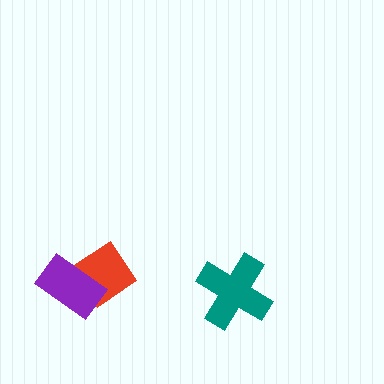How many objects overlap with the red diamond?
1 object overlaps with the red diamond.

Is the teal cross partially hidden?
No, no other shape covers it.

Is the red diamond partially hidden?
Yes, it is partially covered by another shape.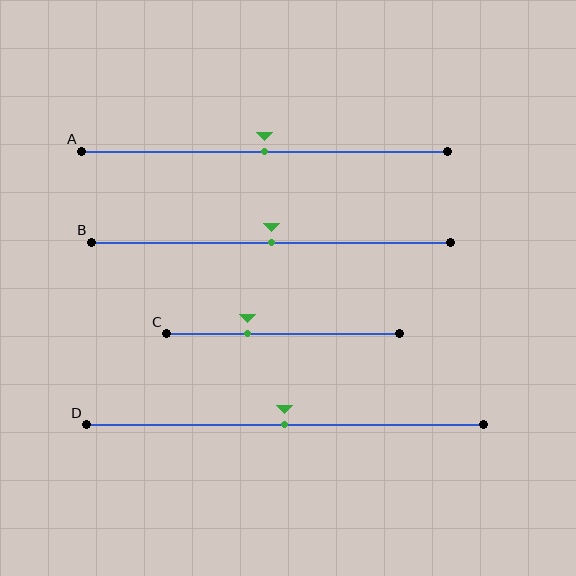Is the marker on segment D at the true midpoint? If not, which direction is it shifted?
Yes, the marker on segment D is at the true midpoint.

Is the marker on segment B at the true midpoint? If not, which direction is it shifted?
Yes, the marker on segment B is at the true midpoint.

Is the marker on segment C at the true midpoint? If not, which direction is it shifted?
No, the marker on segment C is shifted to the left by about 15% of the segment length.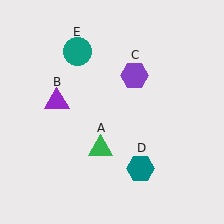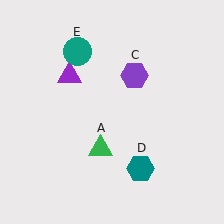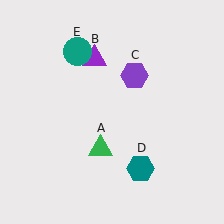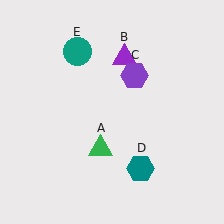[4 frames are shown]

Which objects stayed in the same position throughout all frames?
Green triangle (object A) and purple hexagon (object C) and teal hexagon (object D) and teal circle (object E) remained stationary.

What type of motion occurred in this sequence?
The purple triangle (object B) rotated clockwise around the center of the scene.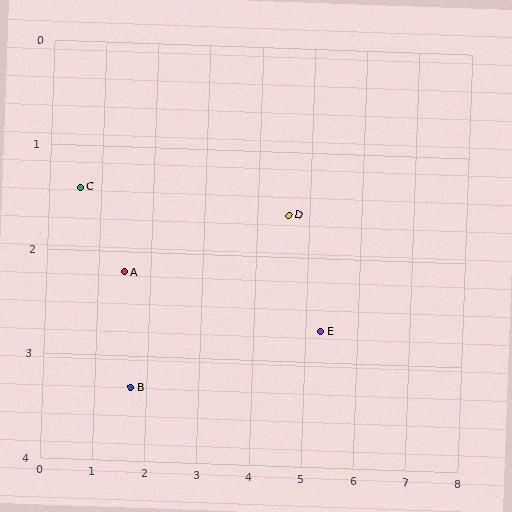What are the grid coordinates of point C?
Point C is at approximately (0.6, 1.4).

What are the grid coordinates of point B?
Point B is at approximately (1.7, 3.3).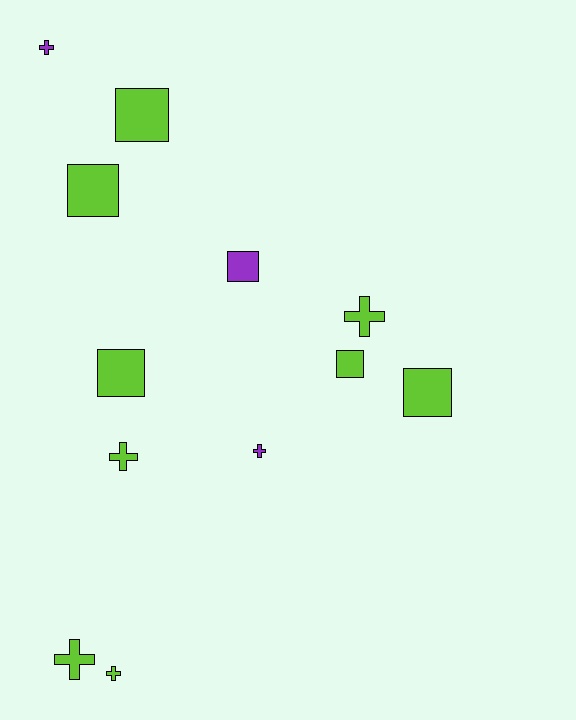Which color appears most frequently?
Lime, with 9 objects.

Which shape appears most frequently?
Cross, with 6 objects.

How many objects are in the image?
There are 12 objects.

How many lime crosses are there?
There are 4 lime crosses.